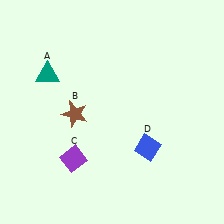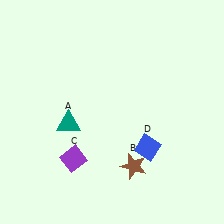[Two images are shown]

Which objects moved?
The objects that moved are: the teal triangle (A), the brown star (B).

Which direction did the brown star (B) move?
The brown star (B) moved right.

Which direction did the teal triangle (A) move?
The teal triangle (A) moved down.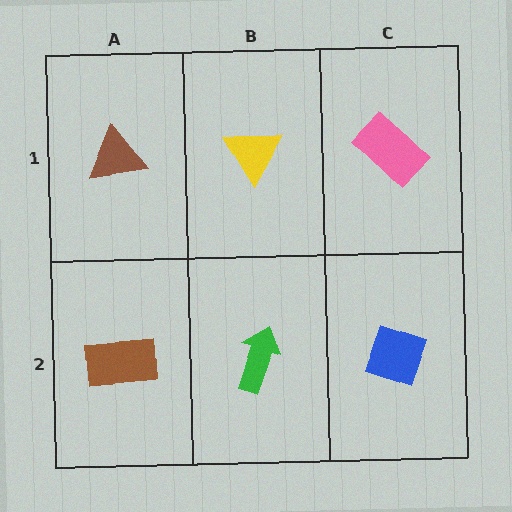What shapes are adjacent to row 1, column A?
A brown rectangle (row 2, column A), a yellow triangle (row 1, column B).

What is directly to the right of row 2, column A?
A green arrow.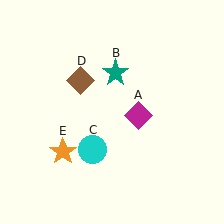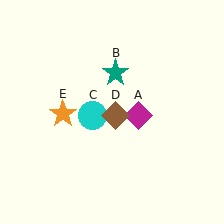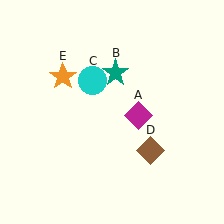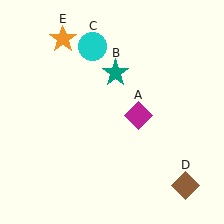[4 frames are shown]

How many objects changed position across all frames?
3 objects changed position: cyan circle (object C), brown diamond (object D), orange star (object E).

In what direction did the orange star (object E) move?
The orange star (object E) moved up.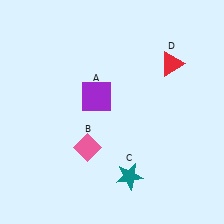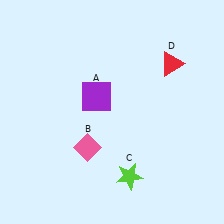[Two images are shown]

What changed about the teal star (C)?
In Image 1, C is teal. In Image 2, it changed to lime.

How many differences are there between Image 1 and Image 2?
There is 1 difference between the two images.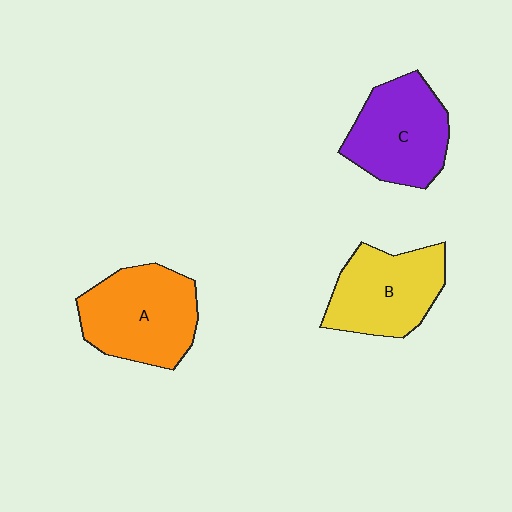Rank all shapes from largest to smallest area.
From largest to smallest: A (orange), C (purple), B (yellow).